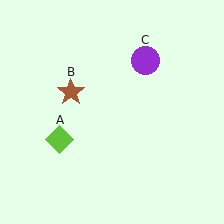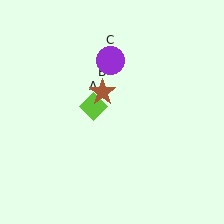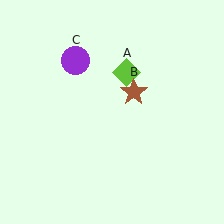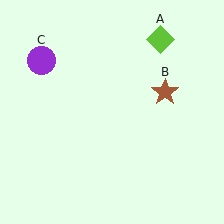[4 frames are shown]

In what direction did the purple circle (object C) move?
The purple circle (object C) moved left.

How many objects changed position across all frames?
3 objects changed position: lime diamond (object A), brown star (object B), purple circle (object C).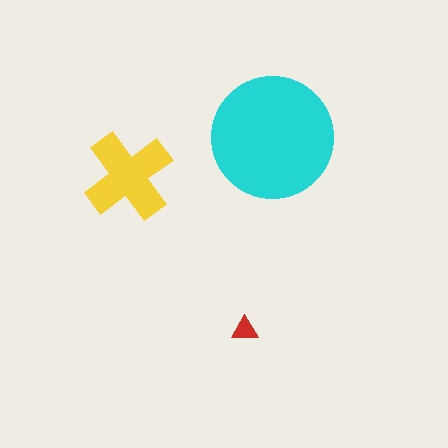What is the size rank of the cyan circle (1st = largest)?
1st.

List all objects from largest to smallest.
The cyan circle, the yellow cross, the red triangle.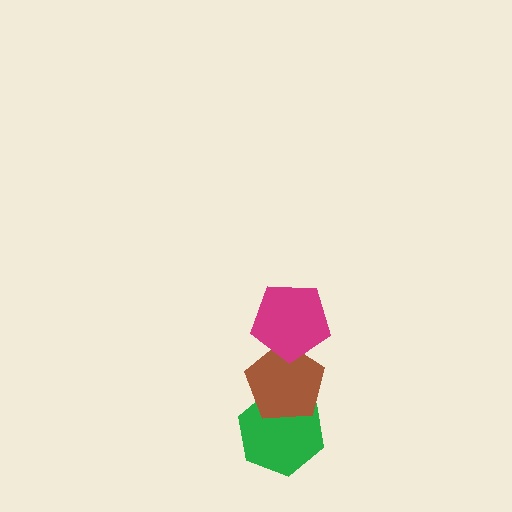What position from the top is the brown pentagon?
The brown pentagon is 2nd from the top.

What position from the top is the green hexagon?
The green hexagon is 3rd from the top.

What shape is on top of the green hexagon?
The brown pentagon is on top of the green hexagon.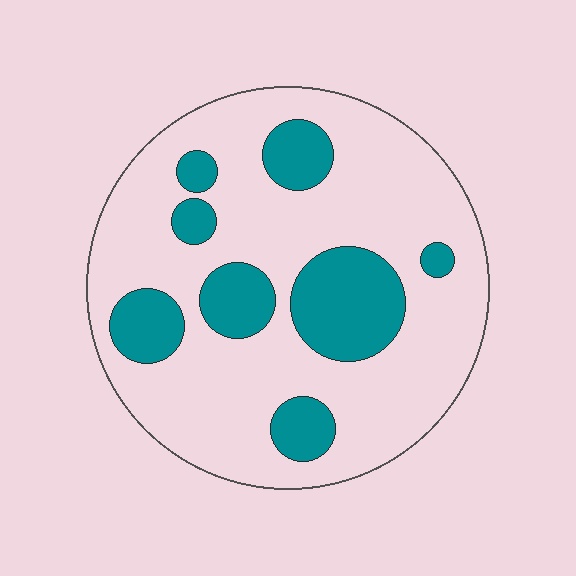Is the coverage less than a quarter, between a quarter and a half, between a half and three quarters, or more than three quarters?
Less than a quarter.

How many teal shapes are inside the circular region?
8.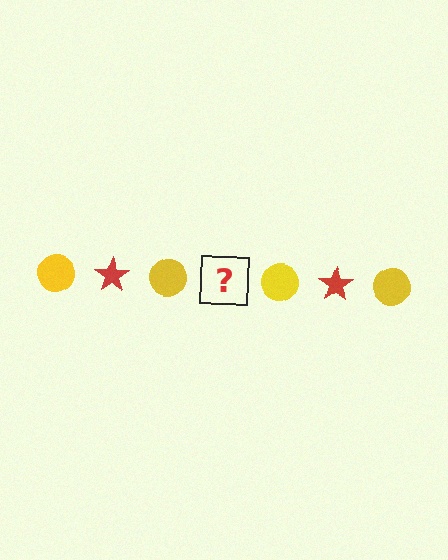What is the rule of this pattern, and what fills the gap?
The rule is that the pattern alternates between yellow circle and red star. The gap should be filled with a red star.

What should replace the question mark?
The question mark should be replaced with a red star.